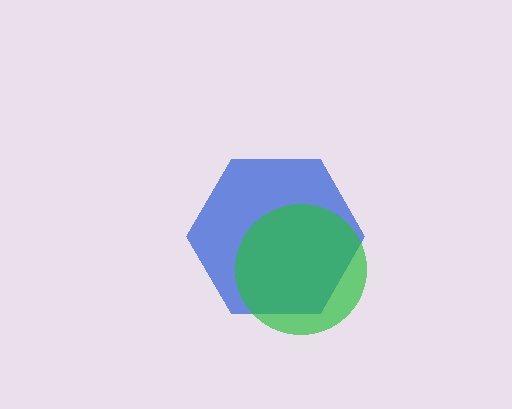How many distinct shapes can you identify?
There are 2 distinct shapes: a blue hexagon, a green circle.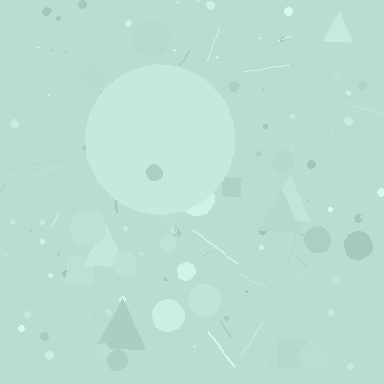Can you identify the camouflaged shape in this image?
The camouflaged shape is a circle.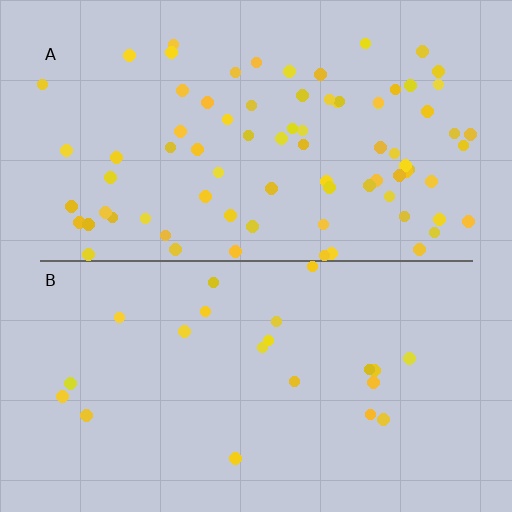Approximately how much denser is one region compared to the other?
Approximately 3.7× — region A over region B.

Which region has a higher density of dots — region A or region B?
A (the top).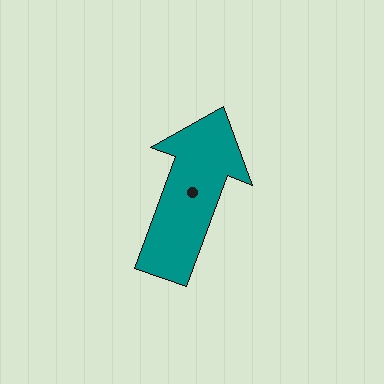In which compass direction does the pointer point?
North.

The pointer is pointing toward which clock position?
Roughly 1 o'clock.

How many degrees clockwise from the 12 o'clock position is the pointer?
Approximately 20 degrees.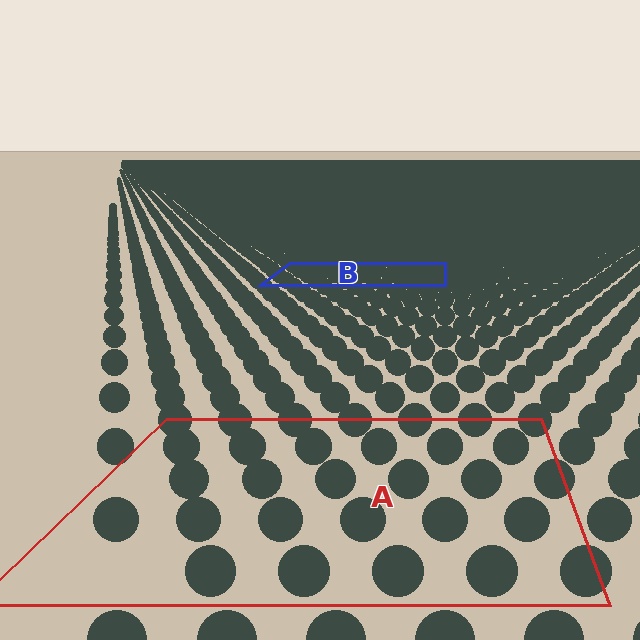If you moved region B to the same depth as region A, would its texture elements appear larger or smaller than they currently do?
They would appear larger. At a closer depth, the same texture elements are projected at a bigger on-screen size.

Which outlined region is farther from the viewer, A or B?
Region B is farther from the viewer — the texture elements inside it appear smaller and more densely packed.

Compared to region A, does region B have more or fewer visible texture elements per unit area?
Region B has more texture elements per unit area — they are packed more densely because it is farther away.